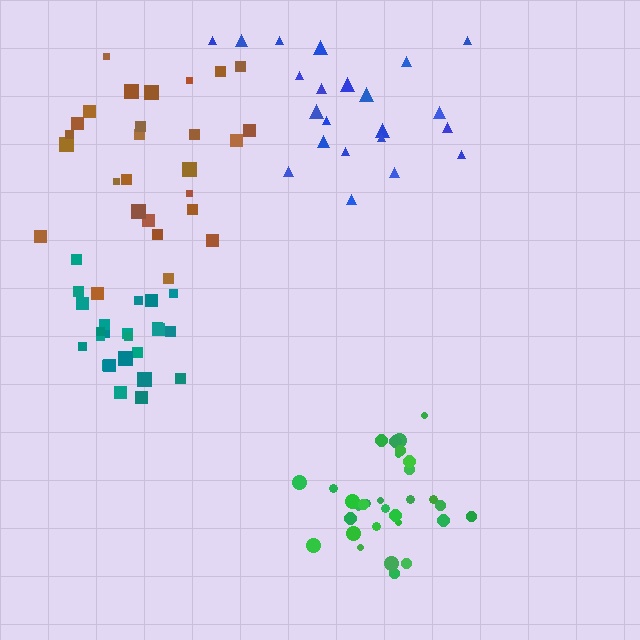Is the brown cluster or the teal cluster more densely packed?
Teal.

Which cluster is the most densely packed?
Green.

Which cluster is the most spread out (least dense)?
Blue.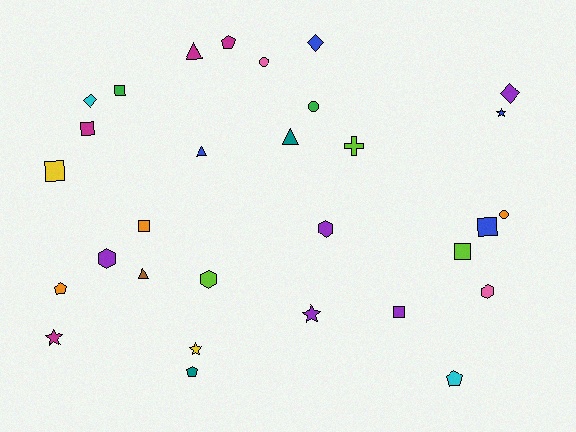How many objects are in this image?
There are 30 objects.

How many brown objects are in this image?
There is 1 brown object.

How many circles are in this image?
There are 3 circles.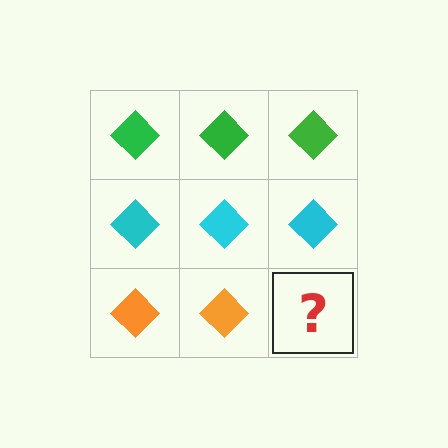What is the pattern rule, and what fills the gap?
The rule is that each row has a consistent color. The gap should be filled with an orange diamond.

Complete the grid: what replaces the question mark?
The question mark should be replaced with an orange diamond.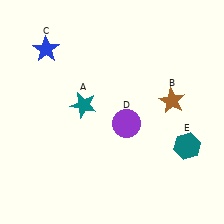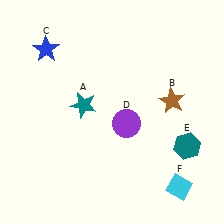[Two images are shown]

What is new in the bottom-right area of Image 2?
A cyan diamond (F) was added in the bottom-right area of Image 2.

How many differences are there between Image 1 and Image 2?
There is 1 difference between the two images.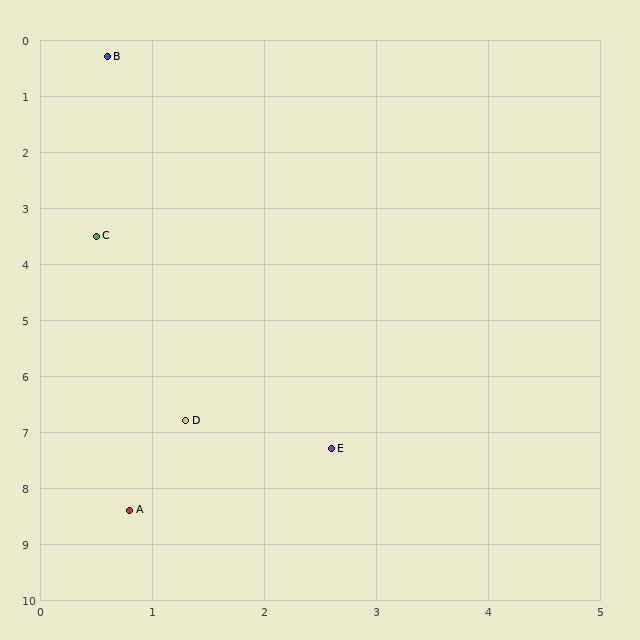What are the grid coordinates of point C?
Point C is at approximately (0.5, 3.5).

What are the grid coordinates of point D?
Point D is at approximately (1.3, 6.8).